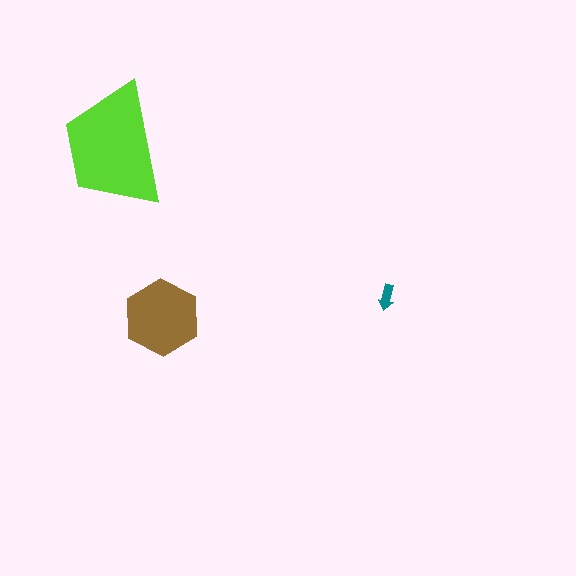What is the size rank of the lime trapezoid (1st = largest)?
1st.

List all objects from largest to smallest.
The lime trapezoid, the brown hexagon, the teal arrow.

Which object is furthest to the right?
The teal arrow is rightmost.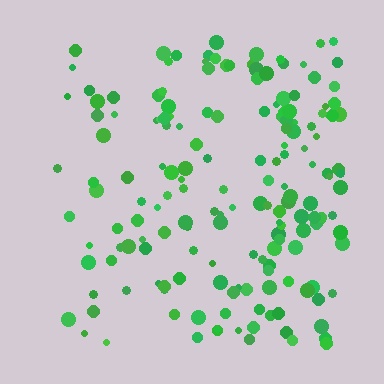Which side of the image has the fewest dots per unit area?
The left.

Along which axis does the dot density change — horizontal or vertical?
Horizontal.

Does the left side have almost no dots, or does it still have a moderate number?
Still a moderate number, just noticeably fewer than the right.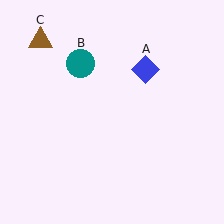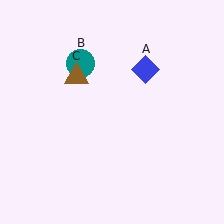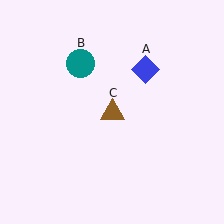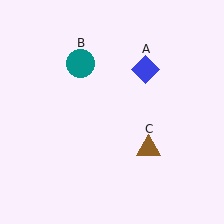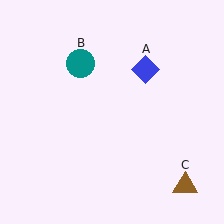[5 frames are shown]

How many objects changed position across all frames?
1 object changed position: brown triangle (object C).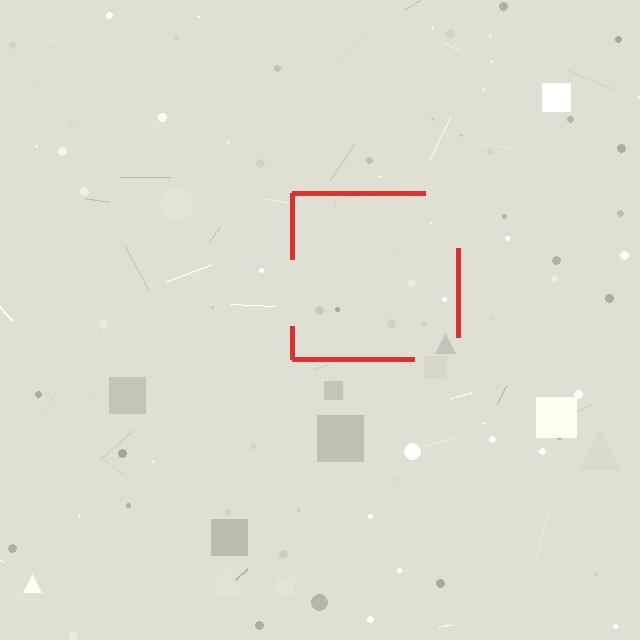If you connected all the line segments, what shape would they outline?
They would outline a square.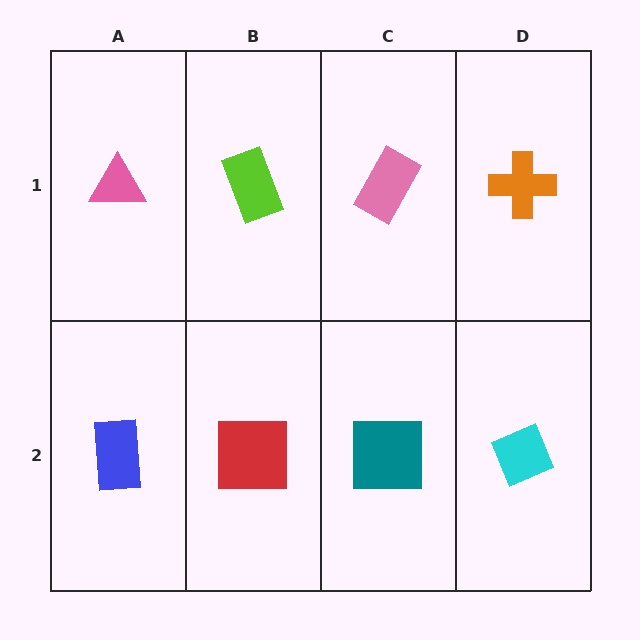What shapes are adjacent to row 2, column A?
A pink triangle (row 1, column A), a red square (row 2, column B).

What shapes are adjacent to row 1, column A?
A blue rectangle (row 2, column A), a lime rectangle (row 1, column B).